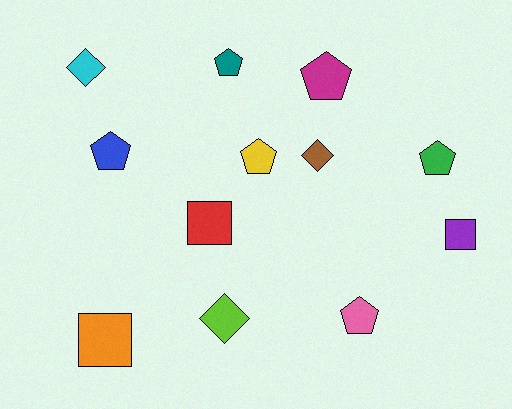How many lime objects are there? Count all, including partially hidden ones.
There is 1 lime object.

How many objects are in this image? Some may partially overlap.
There are 12 objects.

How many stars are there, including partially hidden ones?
There are no stars.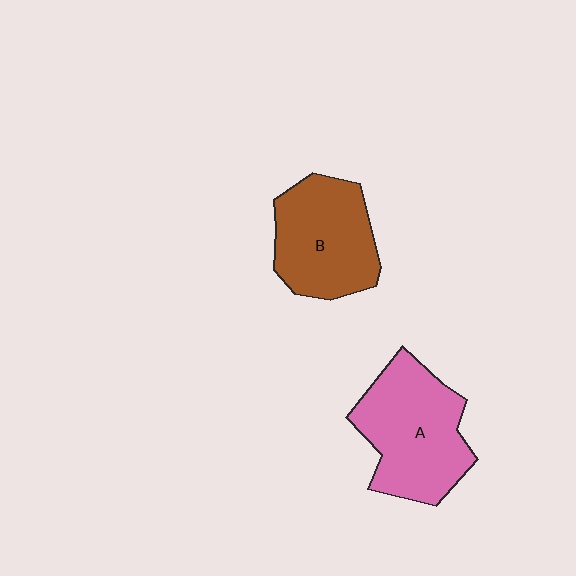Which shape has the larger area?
Shape A (pink).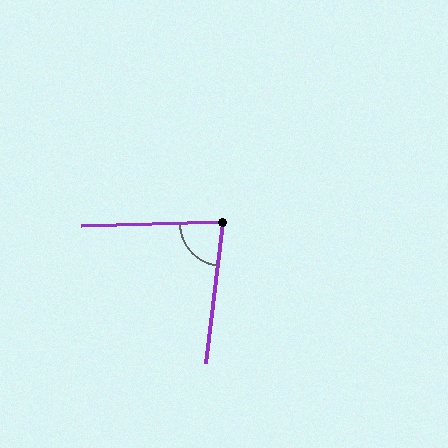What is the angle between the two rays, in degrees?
Approximately 82 degrees.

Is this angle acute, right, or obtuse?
It is acute.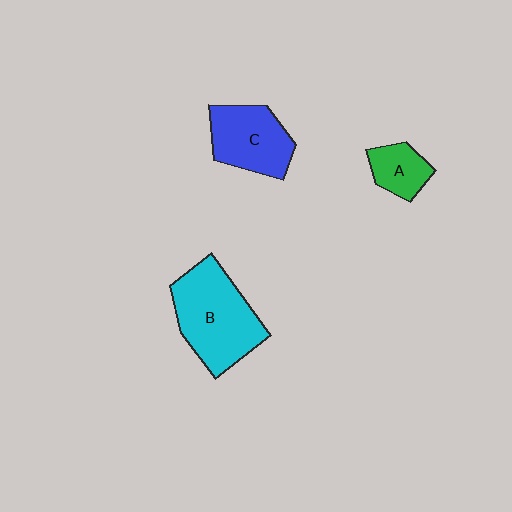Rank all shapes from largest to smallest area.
From largest to smallest: B (cyan), C (blue), A (green).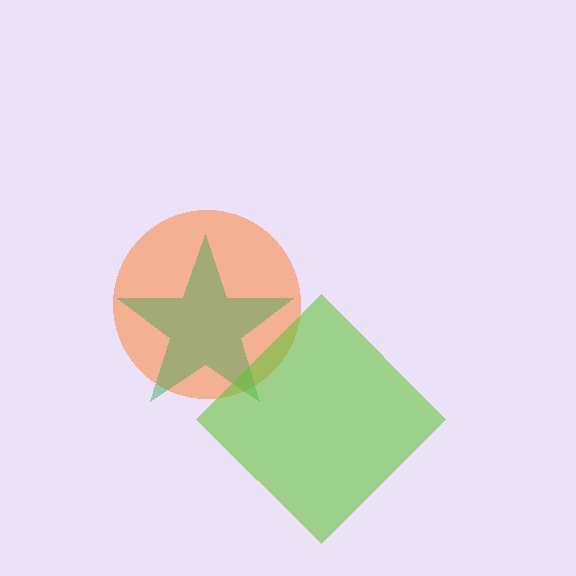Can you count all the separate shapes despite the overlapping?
Yes, there are 3 separate shapes.